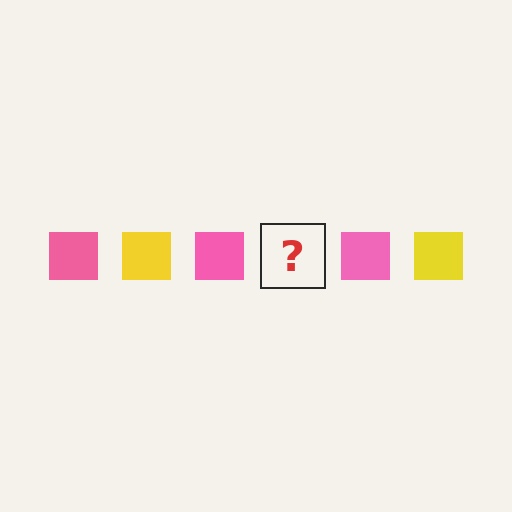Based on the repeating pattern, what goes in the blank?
The blank should be a yellow square.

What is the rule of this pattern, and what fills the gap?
The rule is that the pattern cycles through pink, yellow squares. The gap should be filled with a yellow square.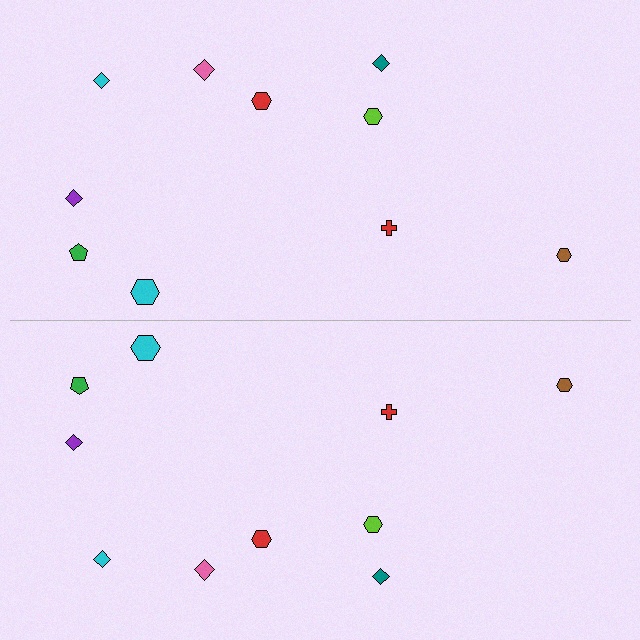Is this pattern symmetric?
Yes, this pattern has bilateral (reflection) symmetry.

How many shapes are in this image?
There are 20 shapes in this image.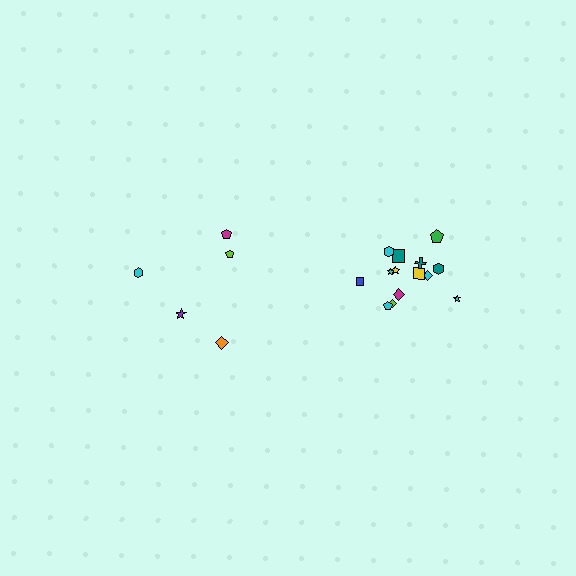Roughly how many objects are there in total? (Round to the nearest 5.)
Roughly 20 objects in total.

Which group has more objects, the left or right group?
The right group.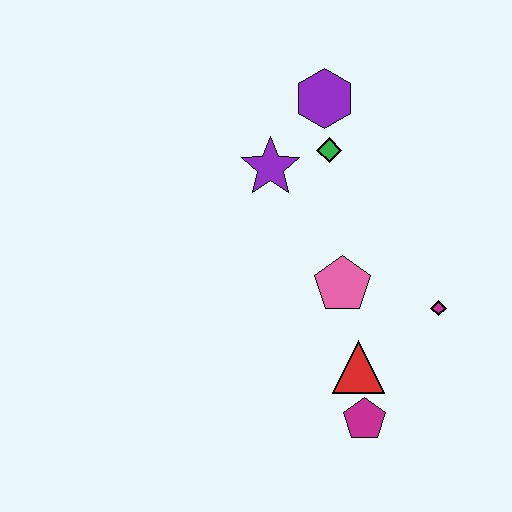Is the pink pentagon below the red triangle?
No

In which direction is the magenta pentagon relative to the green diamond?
The magenta pentagon is below the green diamond.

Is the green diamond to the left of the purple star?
No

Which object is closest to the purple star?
The green diamond is closest to the purple star.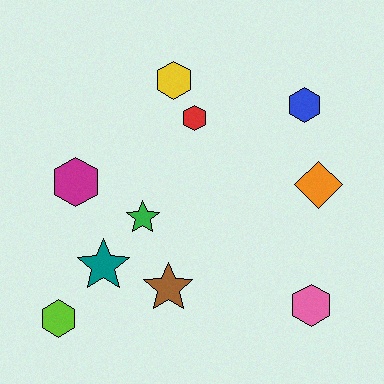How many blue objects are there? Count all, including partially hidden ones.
There is 1 blue object.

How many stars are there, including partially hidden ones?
There are 3 stars.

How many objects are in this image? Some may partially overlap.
There are 10 objects.